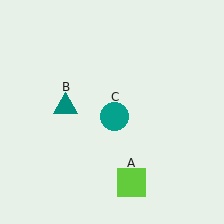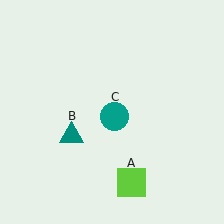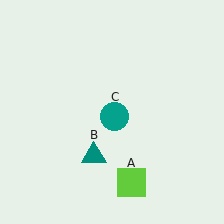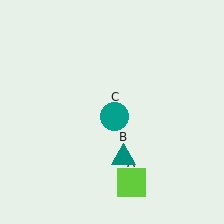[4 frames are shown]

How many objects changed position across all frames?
1 object changed position: teal triangle (object B).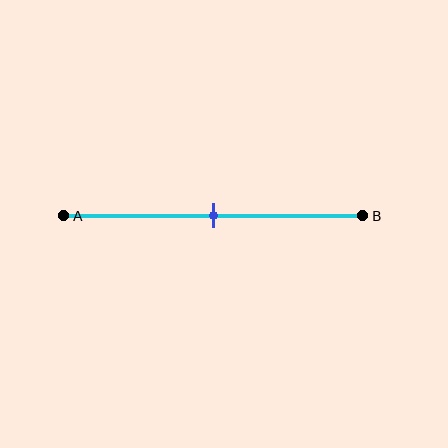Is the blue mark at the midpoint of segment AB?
Yes, the mark is approximately at the midpoint.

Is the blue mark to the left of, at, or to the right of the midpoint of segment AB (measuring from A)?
The blue mark is approximately at the midpoint of segment AB.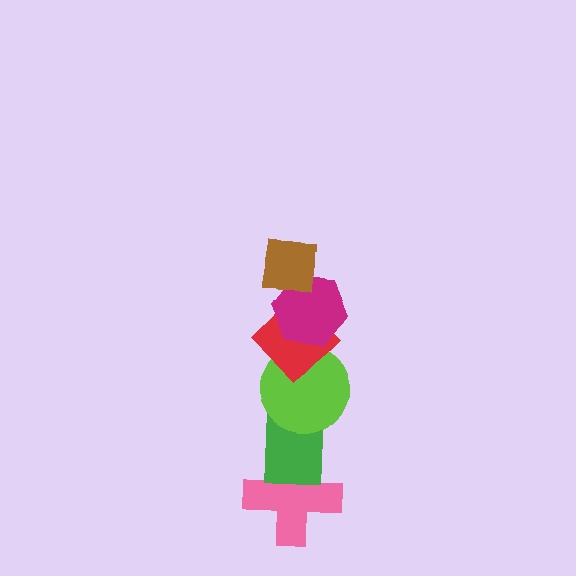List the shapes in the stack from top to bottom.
From top to bottom: the brown square, the magenta hexagon, the red diamond, the lime circle, the green rectangle, the pink cross.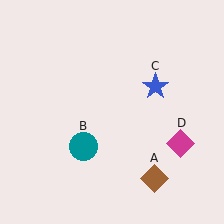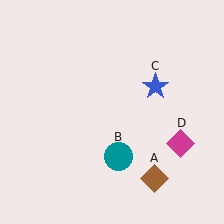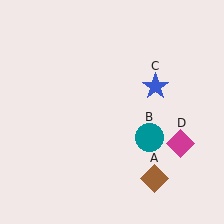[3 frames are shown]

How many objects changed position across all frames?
1 object changed position: teal circle (object B).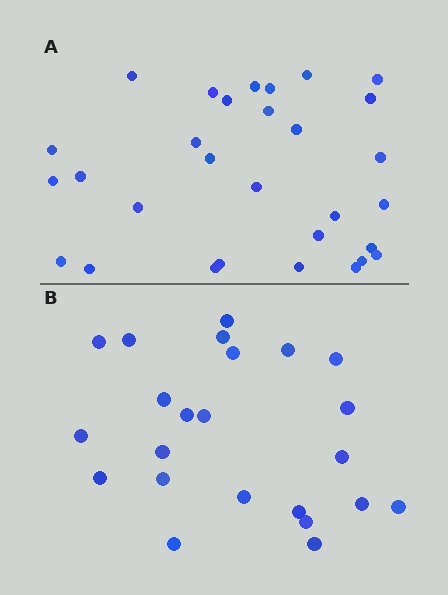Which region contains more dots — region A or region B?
Region A (the top region) has more dots.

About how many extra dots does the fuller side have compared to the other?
Region A has roughly 8 or so more dots than region B.